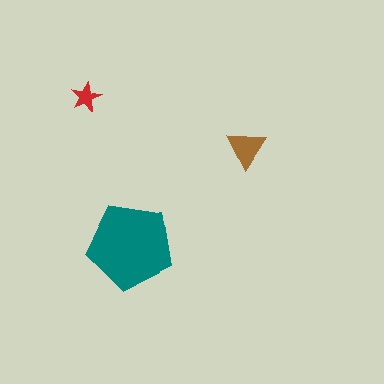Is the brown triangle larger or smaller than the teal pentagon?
Smaller.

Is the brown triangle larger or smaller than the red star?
Larger.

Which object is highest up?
The red star is topmost.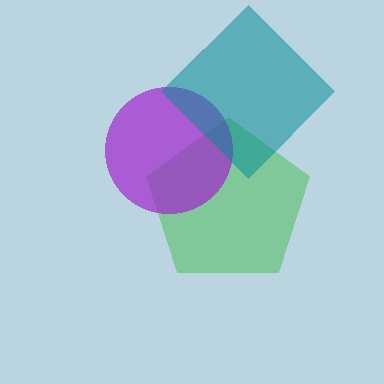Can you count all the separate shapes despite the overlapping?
Yes, there are 3 separate shapes.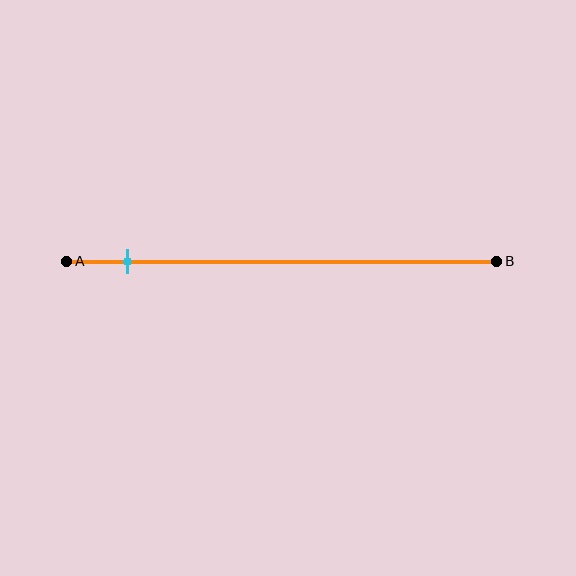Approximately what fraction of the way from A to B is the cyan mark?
The cyan mark is approximately 15% of the way from A to B.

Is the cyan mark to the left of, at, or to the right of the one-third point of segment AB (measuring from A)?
The cyan mark is to the left of the one-third point of segment AB.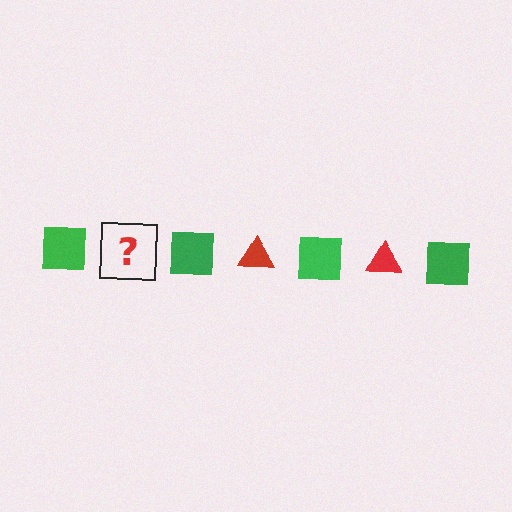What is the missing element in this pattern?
The missing element is a red triangle.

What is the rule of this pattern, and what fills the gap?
The rule is that the pattern alternates between green square and red triangle. The gap should be filled with a red triangle.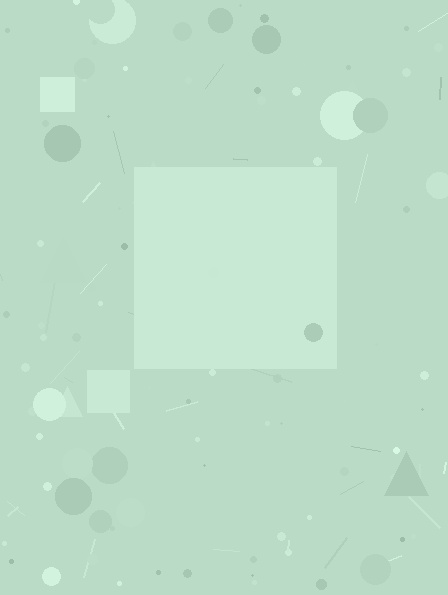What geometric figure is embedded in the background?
A square is embedded in the background.